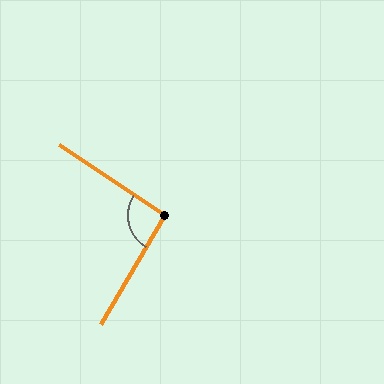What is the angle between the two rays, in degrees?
Approximately 93 degrees.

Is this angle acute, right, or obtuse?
It is approximately a right angle.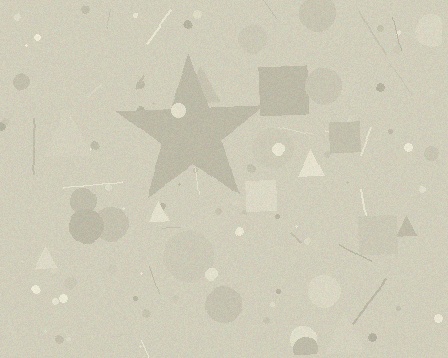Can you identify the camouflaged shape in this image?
The camouflaged shape is a star.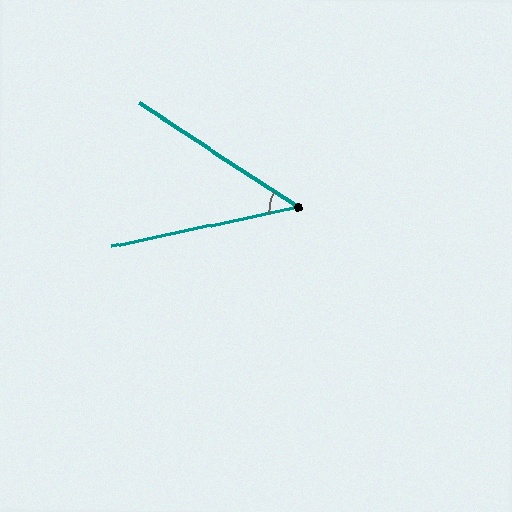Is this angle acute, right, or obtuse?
It is acute.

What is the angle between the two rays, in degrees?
Approximately 45 degrees.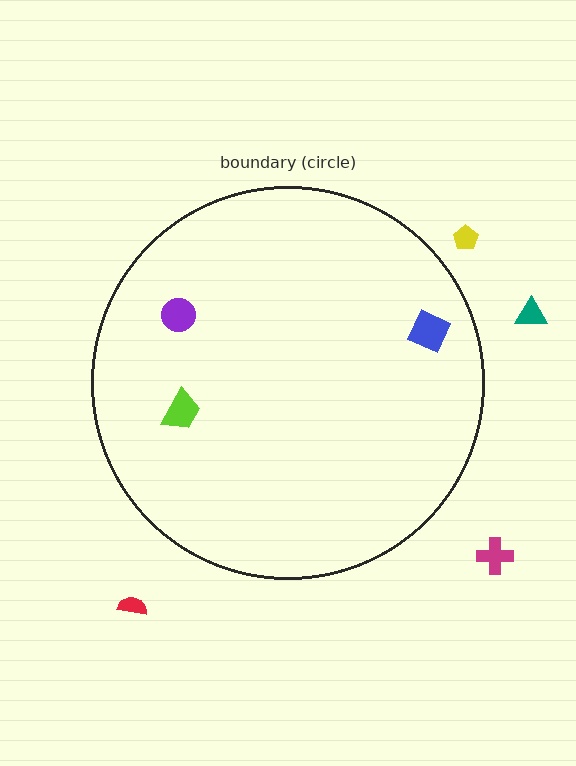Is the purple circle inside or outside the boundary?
Inside.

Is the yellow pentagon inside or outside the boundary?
Outside.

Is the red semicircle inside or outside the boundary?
Outside.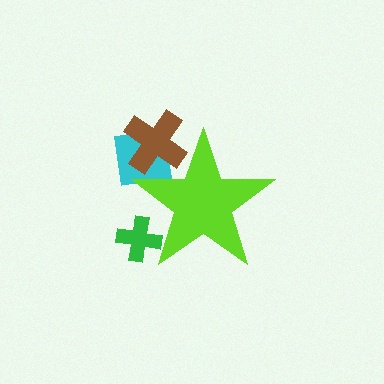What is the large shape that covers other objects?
A lime star.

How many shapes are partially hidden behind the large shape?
3 shapes are partially hidden.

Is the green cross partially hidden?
Yes, the green cross is partially hidden behind the lime star.